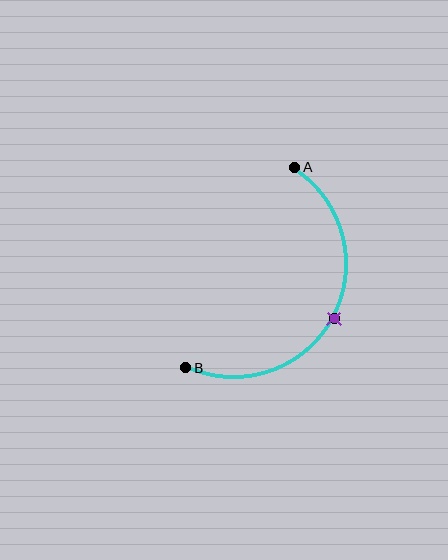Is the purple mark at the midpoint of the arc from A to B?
Yes. The purple mark lies on the arc at equal arc-length from both A and B — it is the arc midpoint.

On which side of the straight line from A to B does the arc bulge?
The arc bulges to the right of the straight line connecting A and B.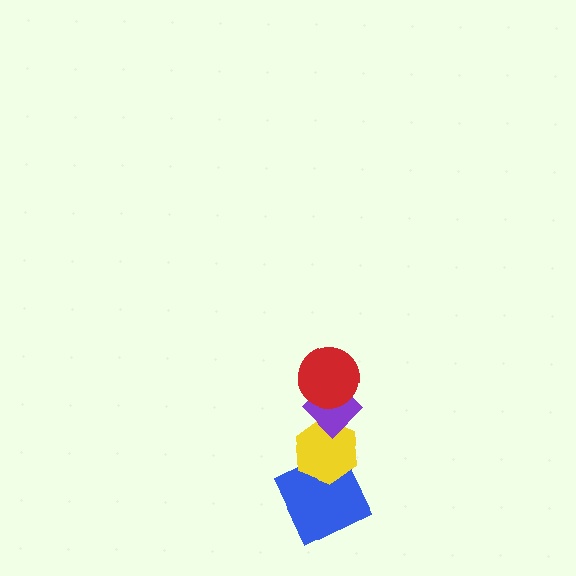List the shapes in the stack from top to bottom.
From top to bottom: the red circle, the purple diamond, the yellow hexagon, the blue square.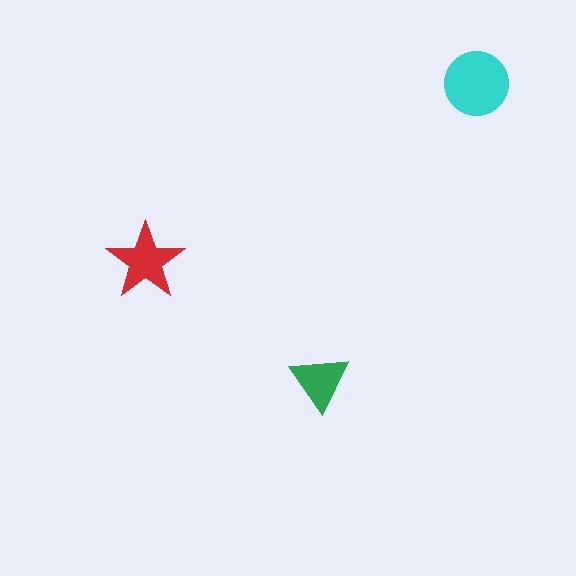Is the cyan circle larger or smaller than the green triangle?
Larger.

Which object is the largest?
The cyan circle.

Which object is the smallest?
The green triangle.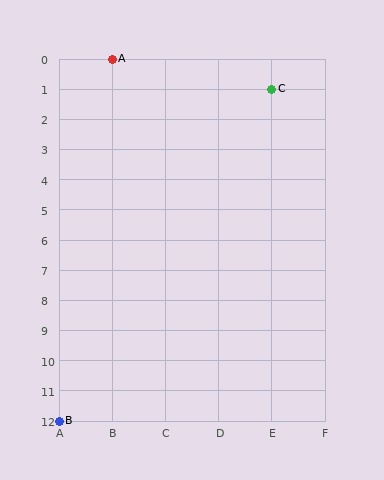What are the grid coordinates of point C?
Point C is at grid coordinates (E, 1).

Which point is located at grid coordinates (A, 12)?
Point B is at (A, 12).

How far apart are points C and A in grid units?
Points C and A are 3 columns and 1 row apart (about 3.2 grid units diagonally).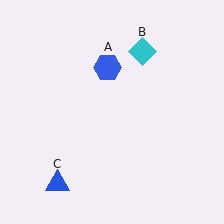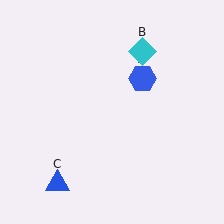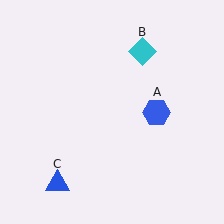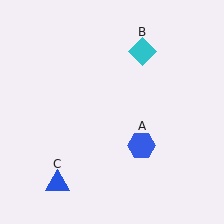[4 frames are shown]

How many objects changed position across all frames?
1 object changed position: blue hexagon (object A).